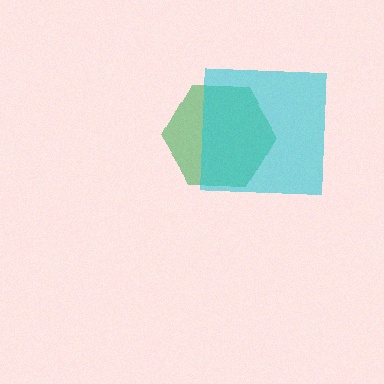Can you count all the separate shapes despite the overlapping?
Yes, there are 2 separate shapes.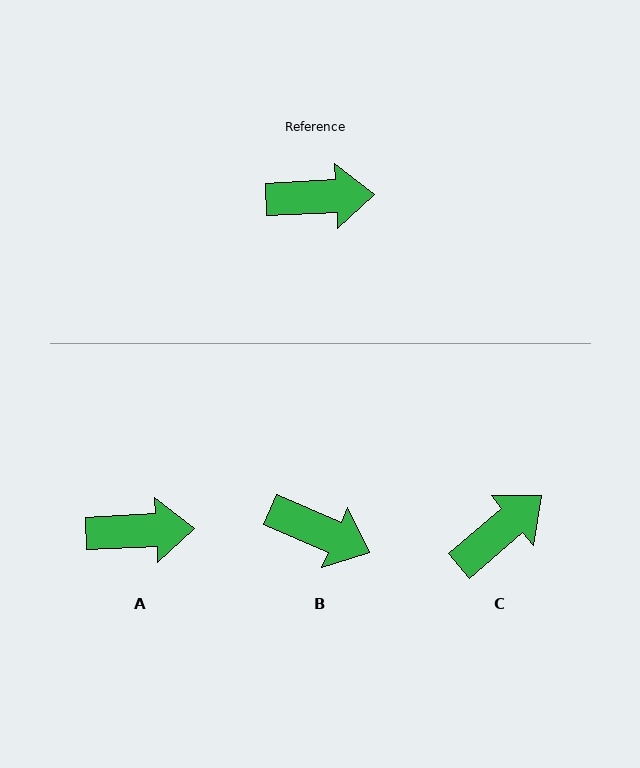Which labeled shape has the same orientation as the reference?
A.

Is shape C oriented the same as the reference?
No, it is off by about 38 degrees.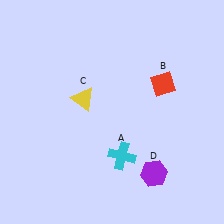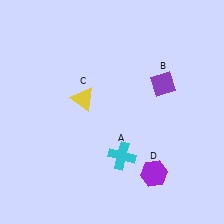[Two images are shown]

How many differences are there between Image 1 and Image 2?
There is 1 difference between the two images.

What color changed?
The diamond (B) changed from red in Image 1 to purple in Image 2.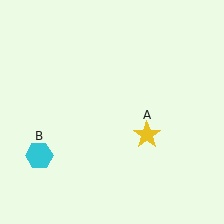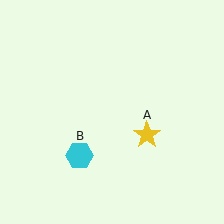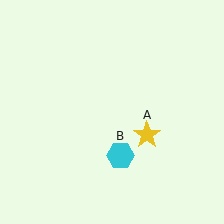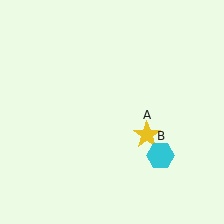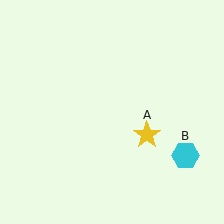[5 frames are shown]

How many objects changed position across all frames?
1 object changed position: cyan hexagon (object B).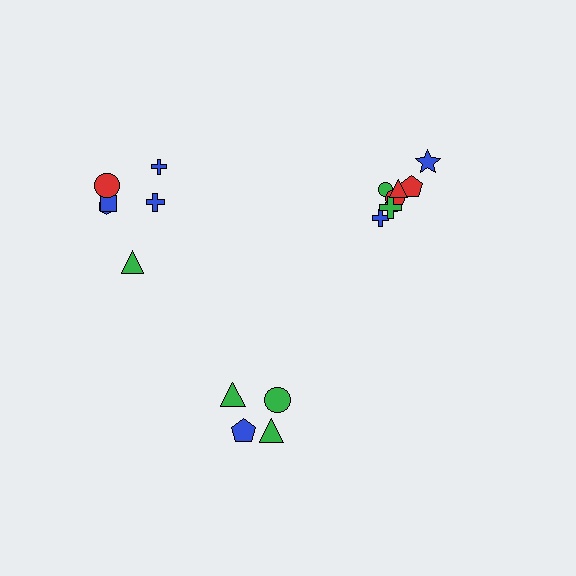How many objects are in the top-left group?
There are 6 objects.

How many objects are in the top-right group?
There are 8 objects.